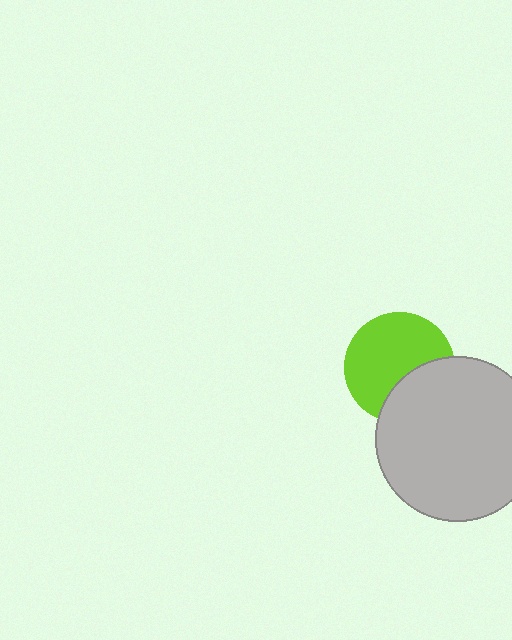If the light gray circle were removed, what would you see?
You would see the complete lime circle.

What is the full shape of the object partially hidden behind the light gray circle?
The partially hidden object is a lime circle.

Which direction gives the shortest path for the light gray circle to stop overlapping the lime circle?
Moving toward the lower-right gives the shortest separation.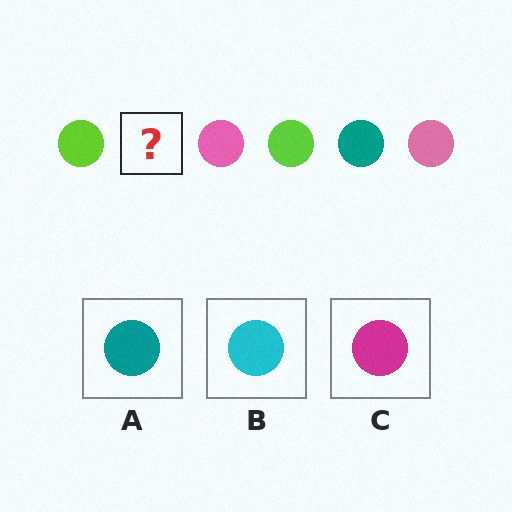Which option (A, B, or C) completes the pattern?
A.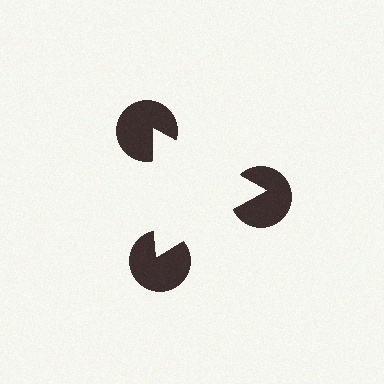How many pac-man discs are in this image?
There are 3 — one at each vertex of the illusory triangle.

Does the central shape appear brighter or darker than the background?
It typically appears slightly brighter than the background, even though no actual brightness change is drawn.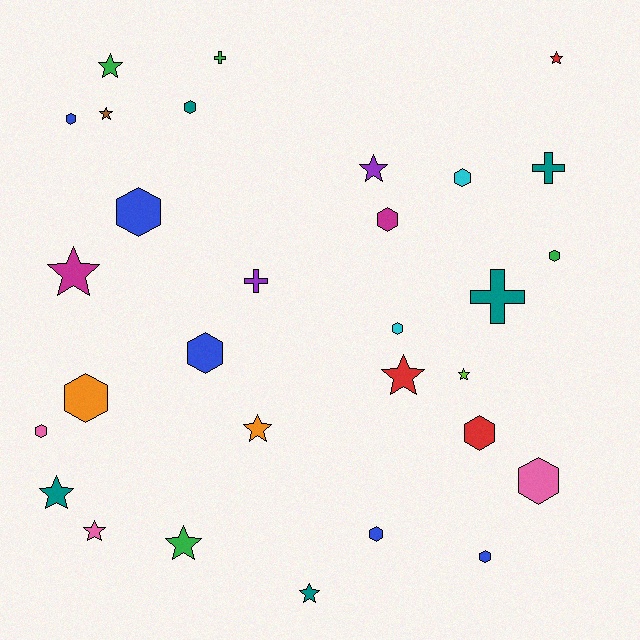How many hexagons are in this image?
There are 14 hexagons.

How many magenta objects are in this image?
There are 2 magenta objects.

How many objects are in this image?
There are 30 objects.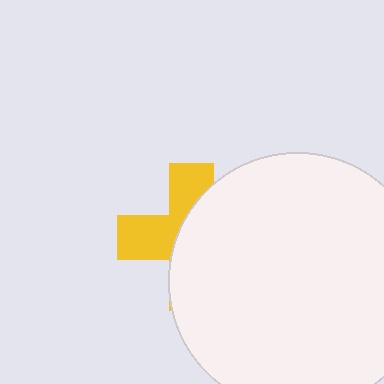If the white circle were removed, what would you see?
You would see the complete yellow cross.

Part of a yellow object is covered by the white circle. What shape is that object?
It is a cross.